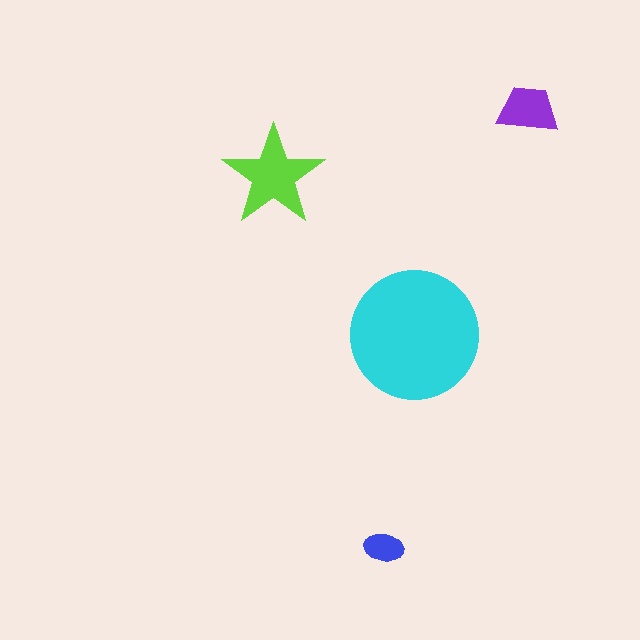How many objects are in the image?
There are 4 objects in the image.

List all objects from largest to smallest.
The cyan circle, the lime star, the purple trapezoid, the blue ellipse.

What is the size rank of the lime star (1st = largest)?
2nd.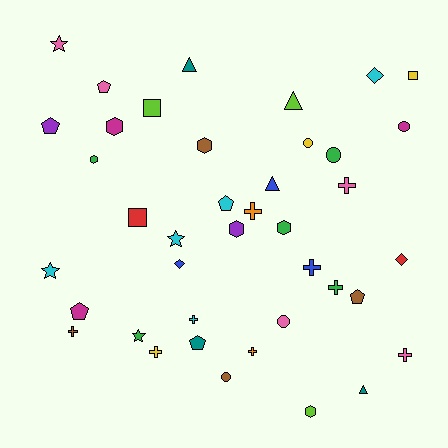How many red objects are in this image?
There are 2 red objects.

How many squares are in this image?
There are 3 squares.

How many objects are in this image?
There are 40 objects.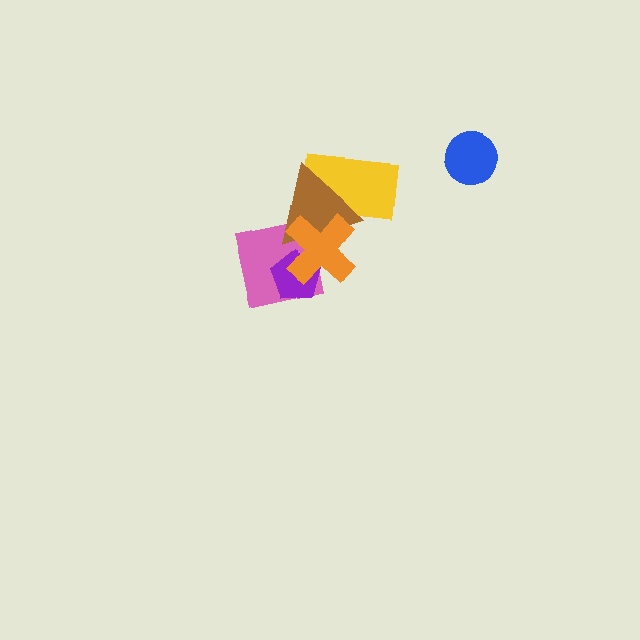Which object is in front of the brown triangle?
The orange cross is in front of the brown triangle.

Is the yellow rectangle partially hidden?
Yes, it is partially covered by another shape.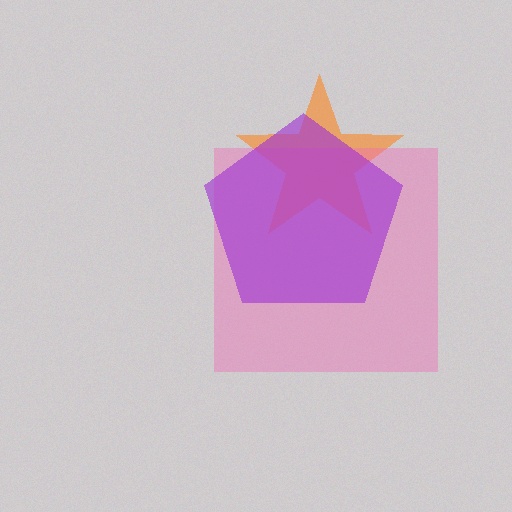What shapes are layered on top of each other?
The layered shapes are: an orange star, a pink square, a purple pentagon.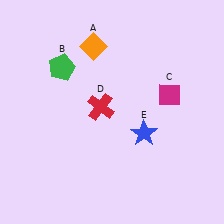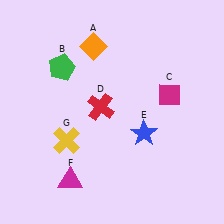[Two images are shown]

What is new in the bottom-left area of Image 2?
A yellow cross (G) was added in the bottom-left area of Image 2.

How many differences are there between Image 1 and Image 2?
There are 2 differences between the two images.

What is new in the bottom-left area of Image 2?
A magenta triangle (F) was added in the bottom-left area of Image 2.